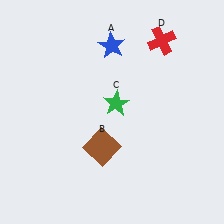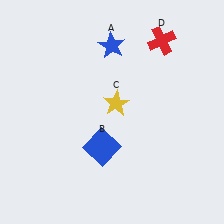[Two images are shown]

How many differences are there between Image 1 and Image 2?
There are 2 differences between the two images.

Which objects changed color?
B changed from brown to blue. C changed from green to yellow.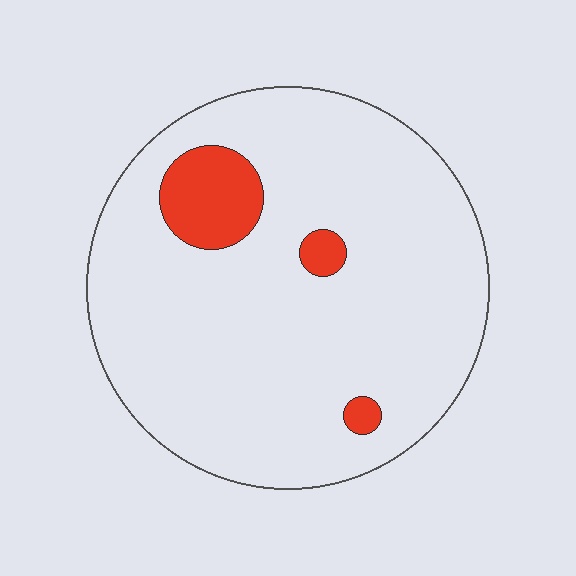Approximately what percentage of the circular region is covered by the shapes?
Approximately 10%.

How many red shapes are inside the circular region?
3.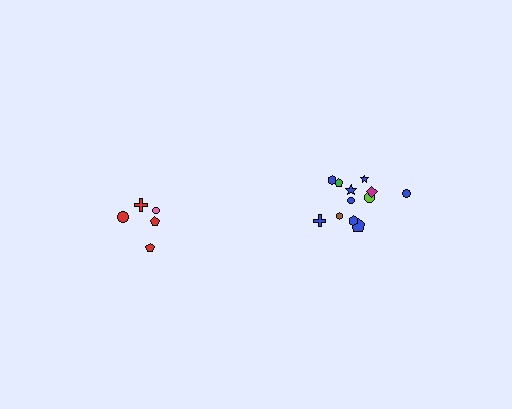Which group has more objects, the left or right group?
The right group.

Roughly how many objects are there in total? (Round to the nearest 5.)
Roughly 15 objects in total.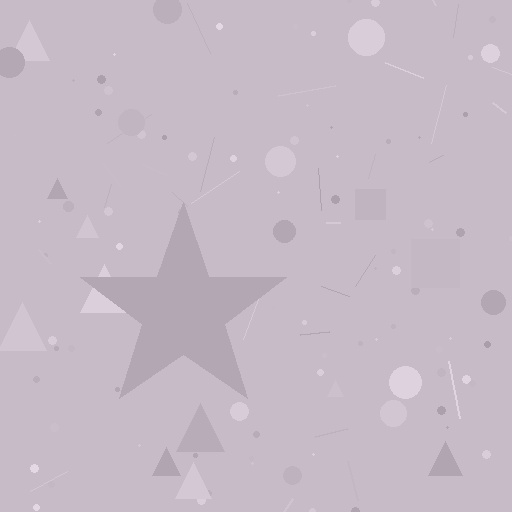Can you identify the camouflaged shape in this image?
The camouflaged shape is a star.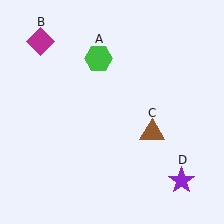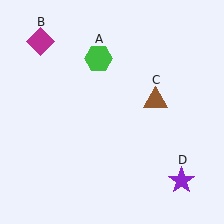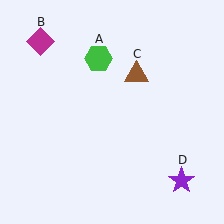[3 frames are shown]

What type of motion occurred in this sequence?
The brown triangle (object C) rotated counterclockwise around the center of the scene.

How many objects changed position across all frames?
1 object changed position: brown triangle (object C).